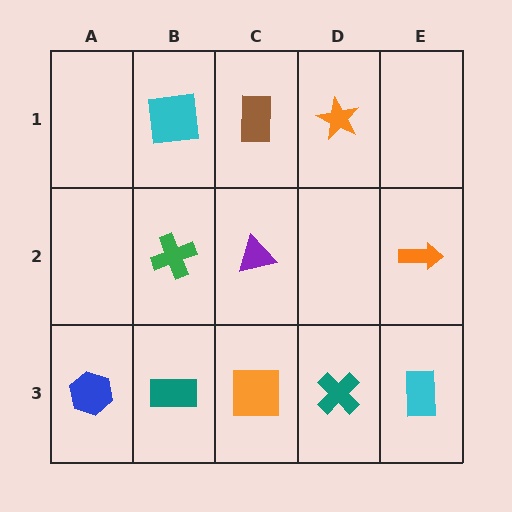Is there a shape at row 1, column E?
No, that cell is empty.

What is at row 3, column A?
A blue hexagon.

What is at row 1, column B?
A cyan square.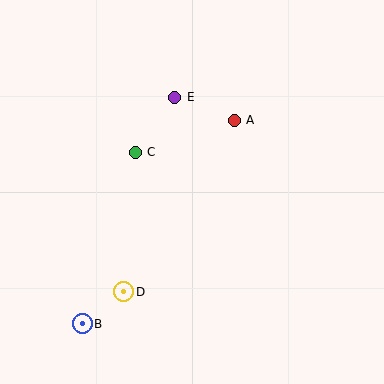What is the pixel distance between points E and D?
The distance between E and D is 201 pixels.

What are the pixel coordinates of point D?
Point D is at (124, 292).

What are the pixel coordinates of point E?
Point E is at (175, 97).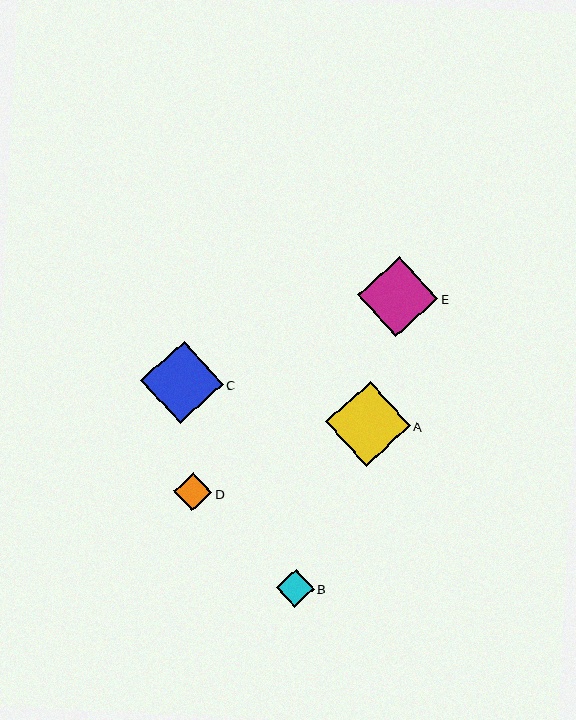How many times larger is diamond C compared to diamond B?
Diamond C is approximately 2.2 times the size of diamond B.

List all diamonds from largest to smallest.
From largest to smallest: A, C, E, D, B.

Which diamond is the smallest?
Diamond B is the smallest with a size of approximately 38 pixels.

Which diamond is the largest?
Diamond A is the largest with a size of approximately 84 pixels.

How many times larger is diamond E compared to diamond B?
Diamond E is approximately 2.1 times the size of diamond B.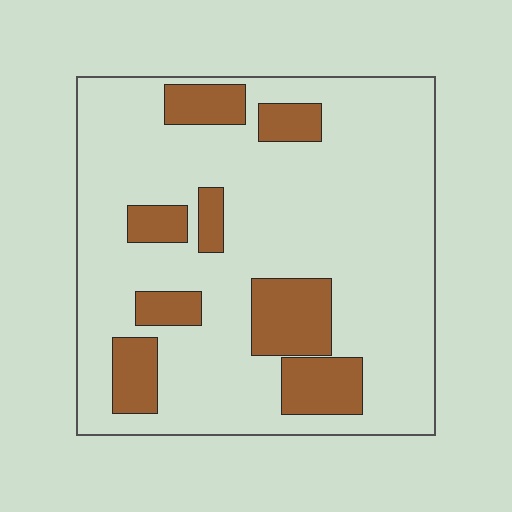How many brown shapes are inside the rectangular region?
8.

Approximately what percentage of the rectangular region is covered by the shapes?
Approximately 20%.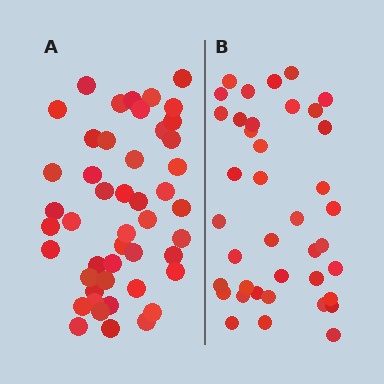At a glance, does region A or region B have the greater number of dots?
Region A (the left region) has more dots.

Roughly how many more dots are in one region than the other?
Region A has roughly 8 or so more dots than region B.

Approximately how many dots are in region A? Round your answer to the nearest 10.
About 50 dots. (The exact count is 47, which rounds to 50.)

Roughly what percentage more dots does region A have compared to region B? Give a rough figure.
About 20% more.